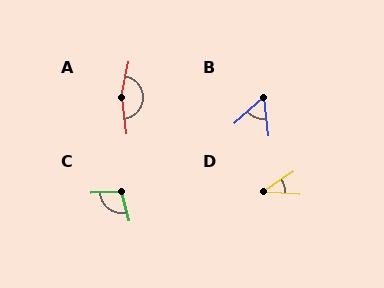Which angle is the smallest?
D, at approximately 37 degrees.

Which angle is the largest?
A, at approximately 161 degrees.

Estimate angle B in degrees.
Approximately 54 degrees.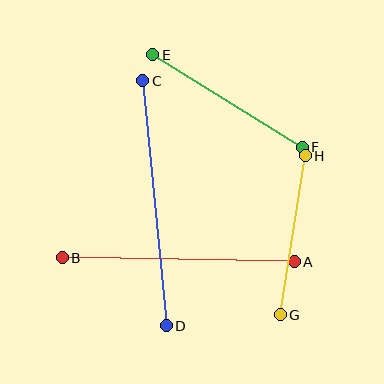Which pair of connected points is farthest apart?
Points C and D are farthest apart.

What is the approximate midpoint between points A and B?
The midpoint is at approximately (178, 260) pixels.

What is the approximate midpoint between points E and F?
The midpoint is at approximately (228, 101) pixels.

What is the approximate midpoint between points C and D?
The midpoint is at approximately (155, 203) pixels.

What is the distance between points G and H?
The distance is approximately 161 pixels.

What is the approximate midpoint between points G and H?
The midpoint is at approximately (293, 235) pixels.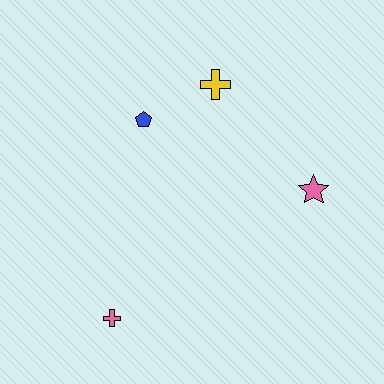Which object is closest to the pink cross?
The blue pentagon is closest to the pink cross.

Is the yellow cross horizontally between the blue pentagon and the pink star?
Yes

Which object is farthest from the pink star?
The pink cross is farthest from the pink star.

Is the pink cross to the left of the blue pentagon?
Yes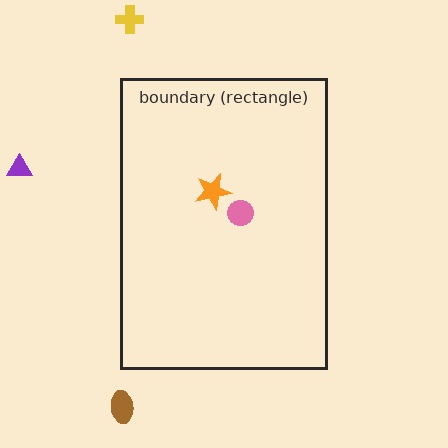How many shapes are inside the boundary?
2 inside, 3 outside.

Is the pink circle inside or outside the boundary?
Inside.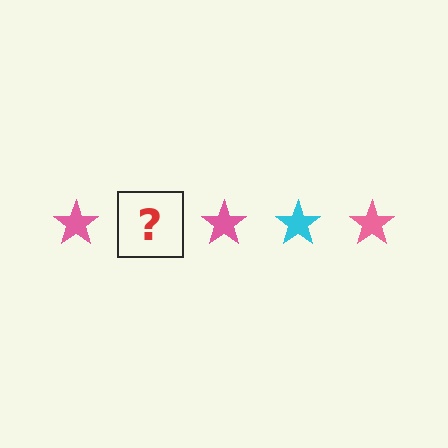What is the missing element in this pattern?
The missing element is a cyan star.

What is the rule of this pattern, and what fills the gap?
The rule is that the pattern cycles through pink, cyan stars. The gap should be filled with a cyan star.